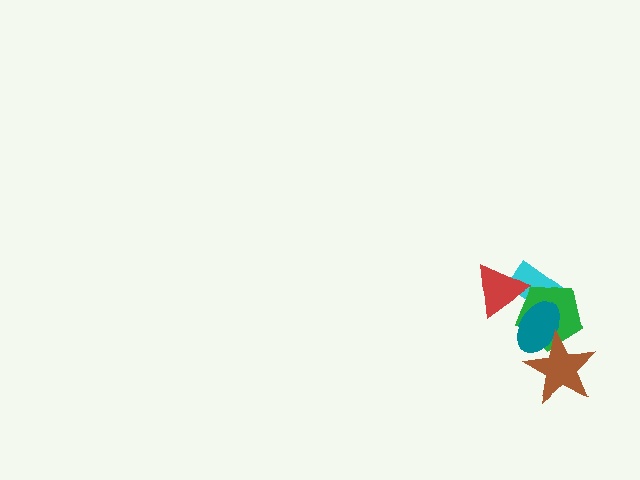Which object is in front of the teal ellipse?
The brown star is in front of the teal ellipse.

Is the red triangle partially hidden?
Yes, it is partially covered by another shape.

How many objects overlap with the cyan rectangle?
3 objects overlap with the cyan rectangle.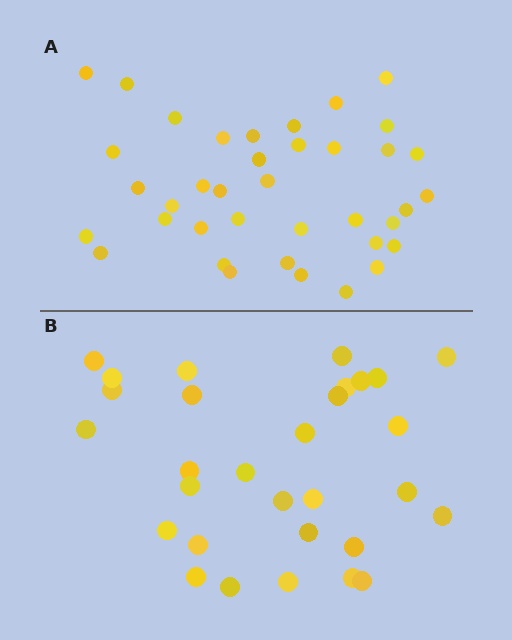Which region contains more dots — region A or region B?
Region A (the top region) has more dots.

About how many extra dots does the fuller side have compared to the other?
Region A has roughly 8 or so more dots than region B.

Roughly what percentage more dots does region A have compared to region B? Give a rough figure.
About 25% more.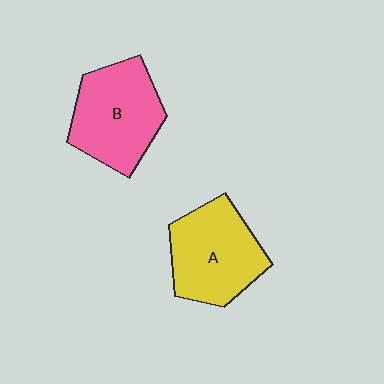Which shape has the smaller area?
Shape A (yellow).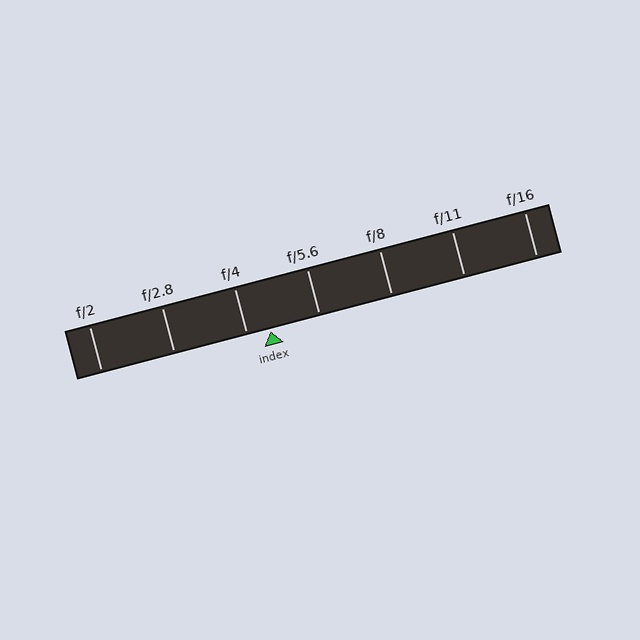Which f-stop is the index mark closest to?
The index mark is closest to f/4.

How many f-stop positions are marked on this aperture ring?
There are 7 f-stop positions marked.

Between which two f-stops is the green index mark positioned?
The index mark is between f/4 and f/5.6.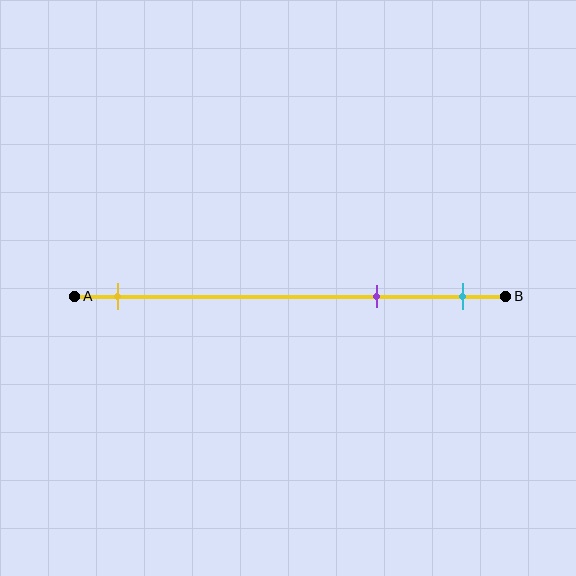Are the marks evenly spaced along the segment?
No, the marks are not evenly spaced.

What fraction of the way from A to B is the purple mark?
The purple mark is approximately 70% (0.7) of the way from A to B.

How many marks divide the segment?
There are 3 marks dividing the segment.